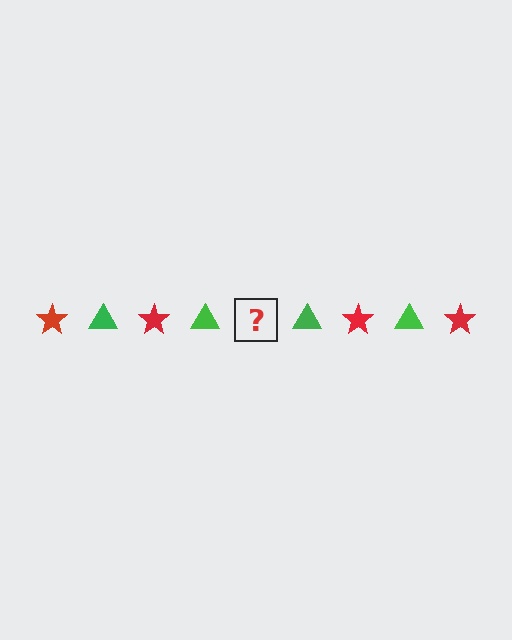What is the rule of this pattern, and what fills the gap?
The rule is that the pattern alternates between red star and green triangle. The gap should be filled with a red star.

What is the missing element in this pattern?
The missing element is a red star.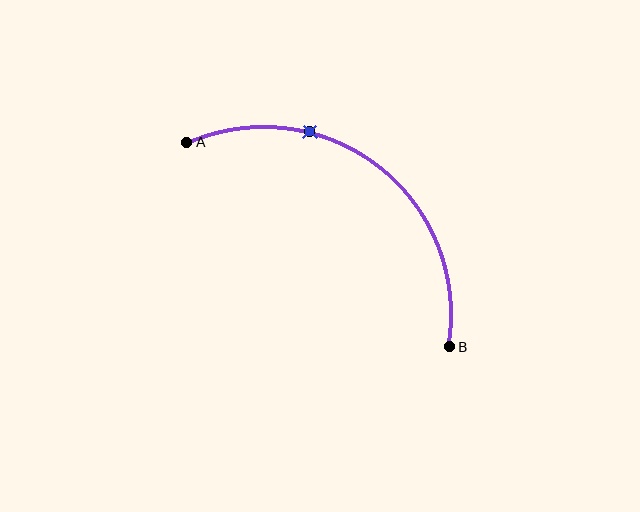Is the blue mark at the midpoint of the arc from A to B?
No. The blue mark lies on the arc but is closer to endpoint A. The arc midpoint would be at the point on the curve equidistant along the arc from both A and B.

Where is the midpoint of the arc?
The arc midpoint is the point on the curve farthest from the straight line joining A and B. It sits above and to the right of that line.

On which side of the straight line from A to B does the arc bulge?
The arc bulges above and to the right of the straight line connecting A and B.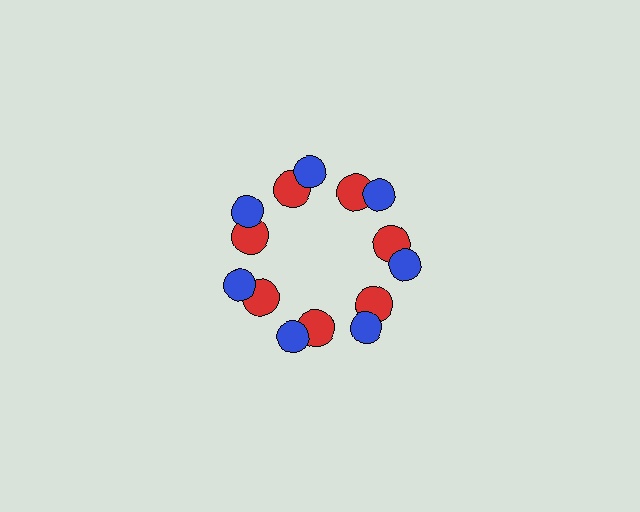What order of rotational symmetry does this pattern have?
This pattern has 7-fold rotational symmetry.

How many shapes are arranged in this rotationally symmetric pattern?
There are 14 shapes, arranged in 7 groups of 2.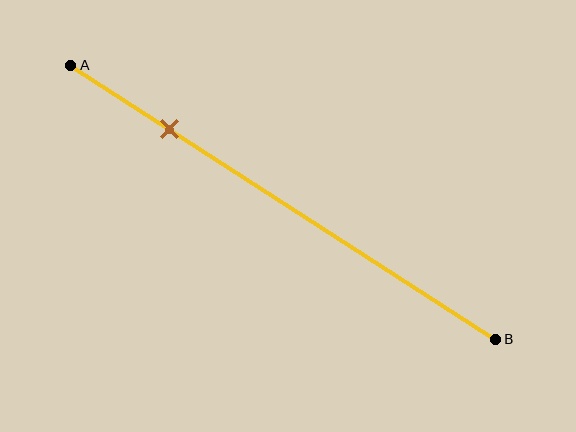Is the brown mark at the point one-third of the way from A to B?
No, the mark is at about 25% from A, not at the 33% one-third point.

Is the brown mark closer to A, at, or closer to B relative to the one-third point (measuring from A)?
The brown mark is closer to point A than the one-third point of segment AB.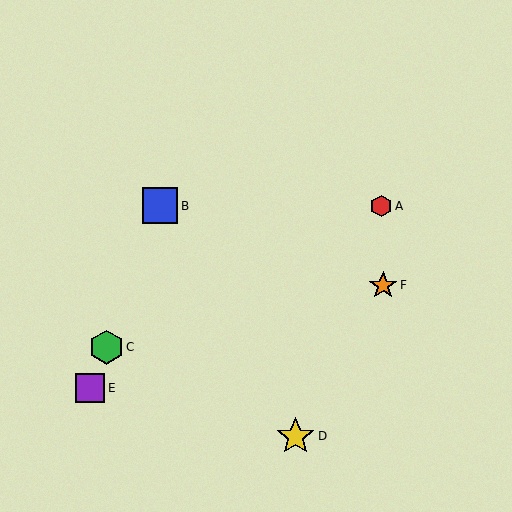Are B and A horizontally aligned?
Yes, both are at y≈206.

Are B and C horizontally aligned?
No, B is at y≈206 and C is at y≈347.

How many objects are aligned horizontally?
2 objects (A, B) are aligned horizontally.